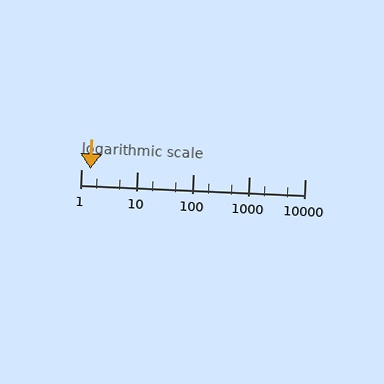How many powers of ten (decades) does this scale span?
The scale spans 4 decades, from 1 to 10000.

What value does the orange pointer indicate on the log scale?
The pointer indicates approximately 1.5.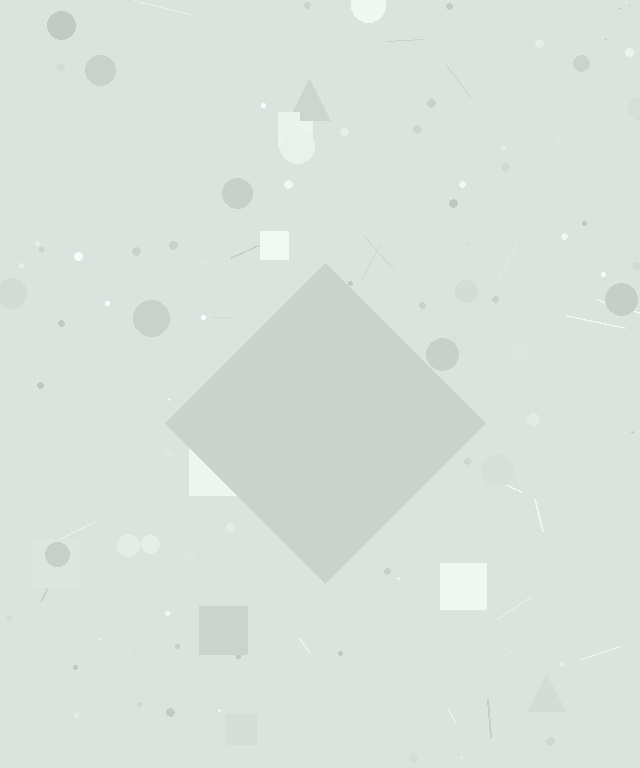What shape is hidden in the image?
A diamond is hidden in the image.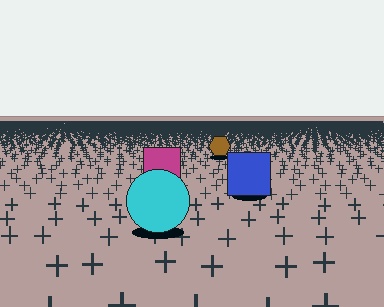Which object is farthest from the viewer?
The brown hexagon is farthest from the viewer. It appears smaller and the ground texture around it is denser.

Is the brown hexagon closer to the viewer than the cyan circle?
No. The cyan circle is closer — you can tell from the texture gradient: the ground texture is coarser near it.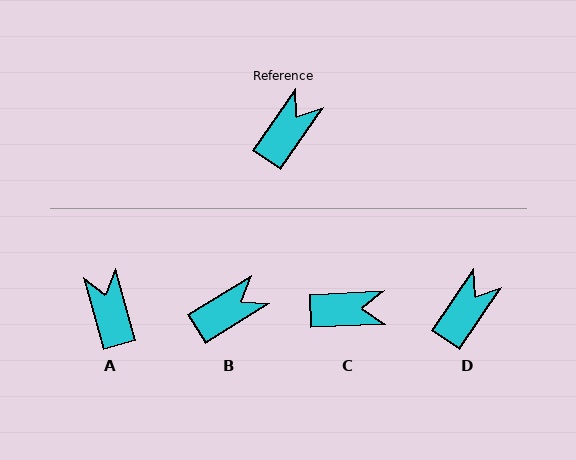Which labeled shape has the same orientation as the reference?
D.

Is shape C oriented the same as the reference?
No, it is off by about 53 degrees.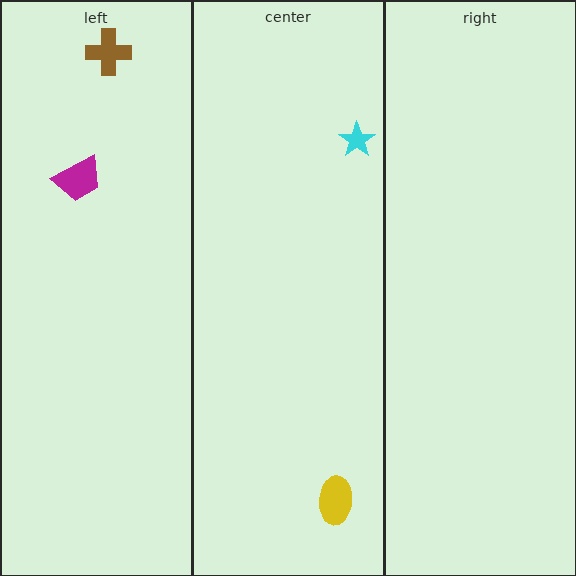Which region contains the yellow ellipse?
The center region.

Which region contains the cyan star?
The center region.